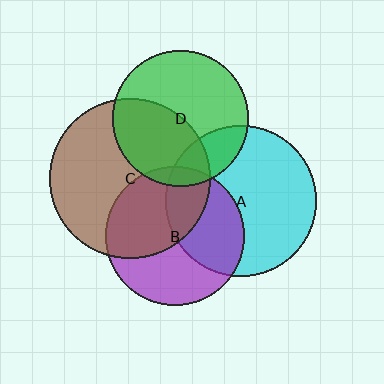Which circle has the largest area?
Circle C (brown).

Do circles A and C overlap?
Yes.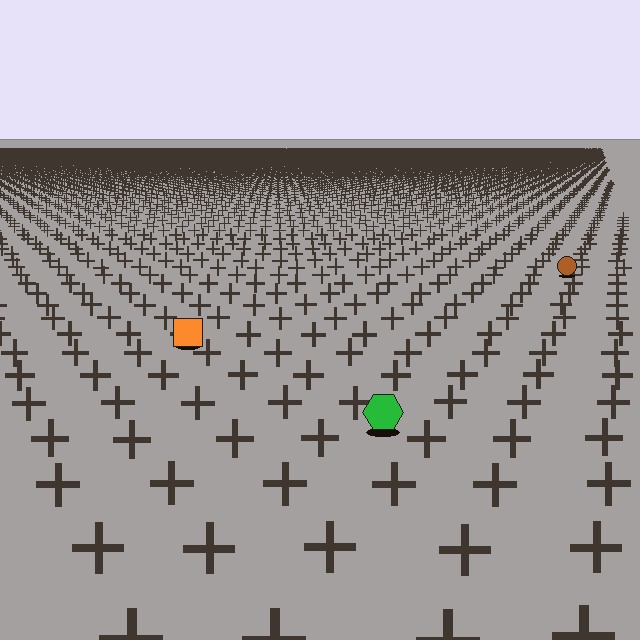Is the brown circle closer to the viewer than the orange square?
No. The orange square is closer — you can tell from the texture gradient: the ground texture is coarser near it.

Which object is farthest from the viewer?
The brown circle is farthest from the viewer. It appears smaller and the ground texture around it is denser.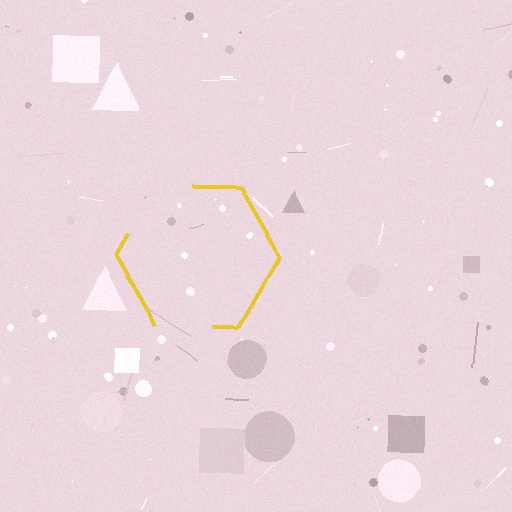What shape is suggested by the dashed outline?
The dashed outline suggests a hexagon.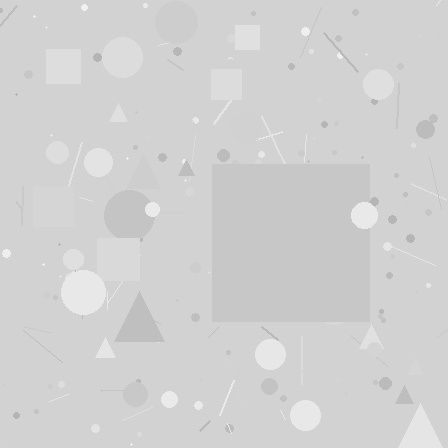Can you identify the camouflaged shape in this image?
The camouflaged shape is a square.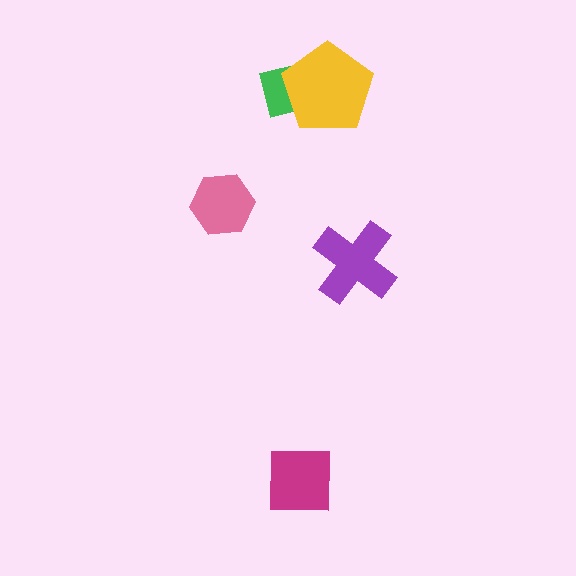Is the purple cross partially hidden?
No, no other shape covers it.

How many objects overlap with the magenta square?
0 objects overlap with the magenta square.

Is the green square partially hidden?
Yes, it is partially covered by another shape.